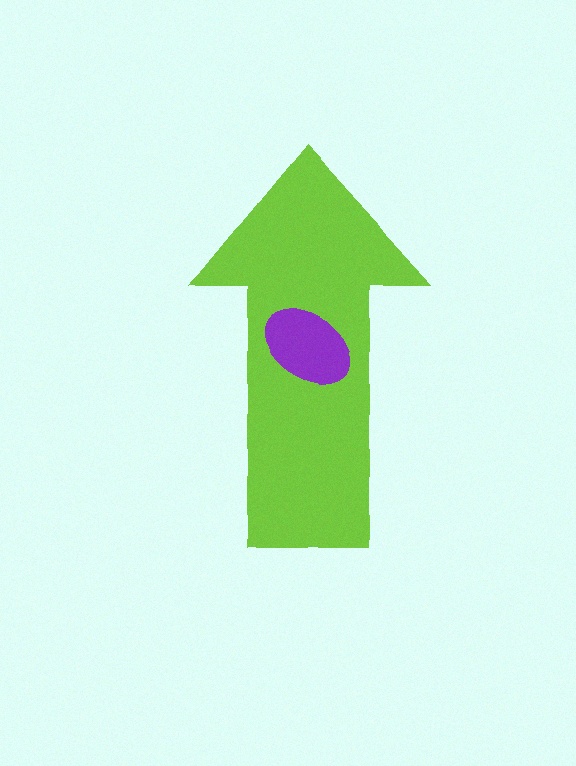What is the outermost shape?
The lime arrow.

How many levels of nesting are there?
2.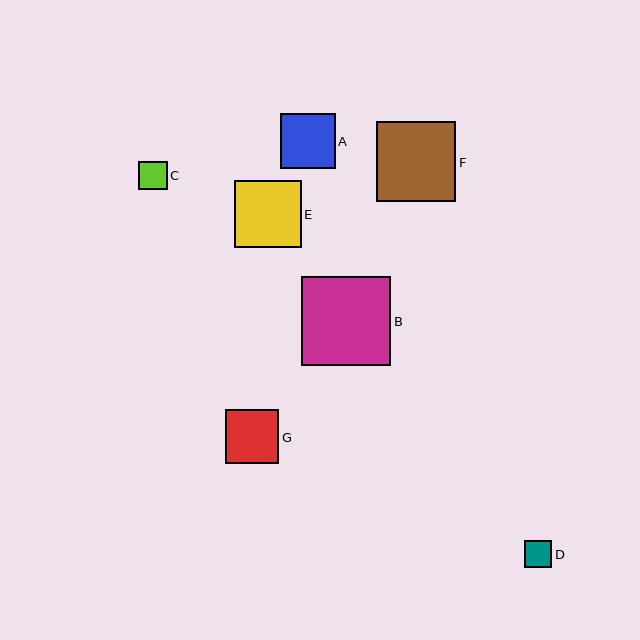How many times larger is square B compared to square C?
Square B is approximately 3.2 times the size of square C.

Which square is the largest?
Square B is the largest with a size of approximately 89 pixels.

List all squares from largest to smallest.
From largest to smallest: B, F, E, A, G, C, D.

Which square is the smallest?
Square D is the smallest with a size of approximately 28 pixels.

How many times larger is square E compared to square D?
Square E is approximately 2.4 times the size of square D.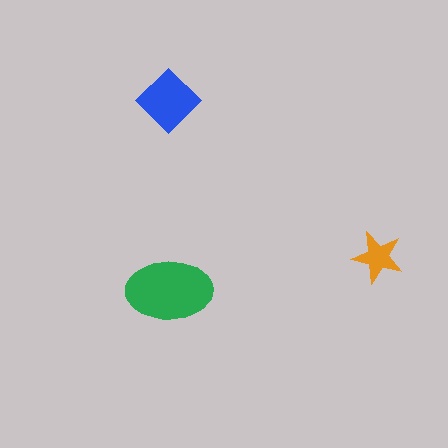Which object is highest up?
The blue diamond is topmost.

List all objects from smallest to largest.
The orange star, the blue diamond, the green ellipse.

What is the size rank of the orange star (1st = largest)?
3rd.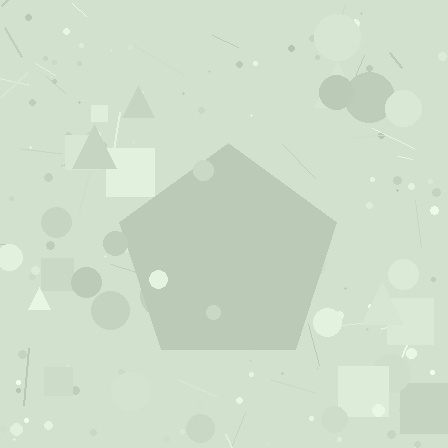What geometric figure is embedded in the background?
A pentagon is embedded in the background.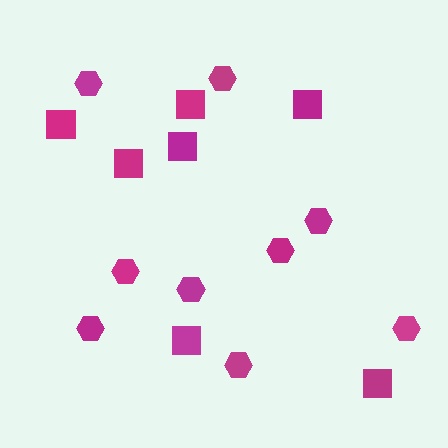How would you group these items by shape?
There are 2 groups: one group of hexagons (9) and one group of squares (7).